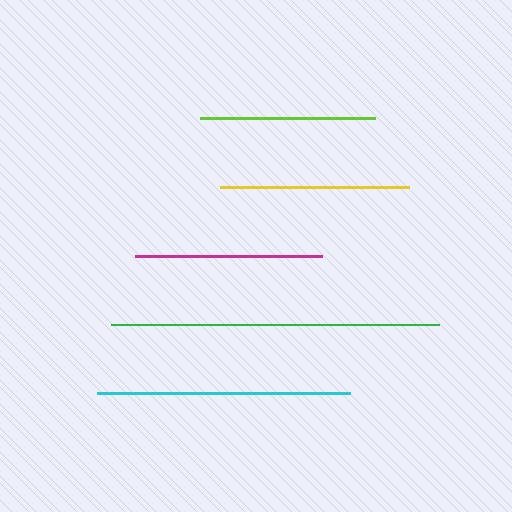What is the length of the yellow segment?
The yellow segment is approximately 189 pixels long.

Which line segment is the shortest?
The lime line is the shortest at approximately 175 pixels.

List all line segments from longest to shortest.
From longest to shortest: green, cyan, yellow, magenta, lime.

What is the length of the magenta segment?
The magenta segment is approximately 187 pixels long.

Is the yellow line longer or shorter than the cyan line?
The cyan line is longer than the yellow line.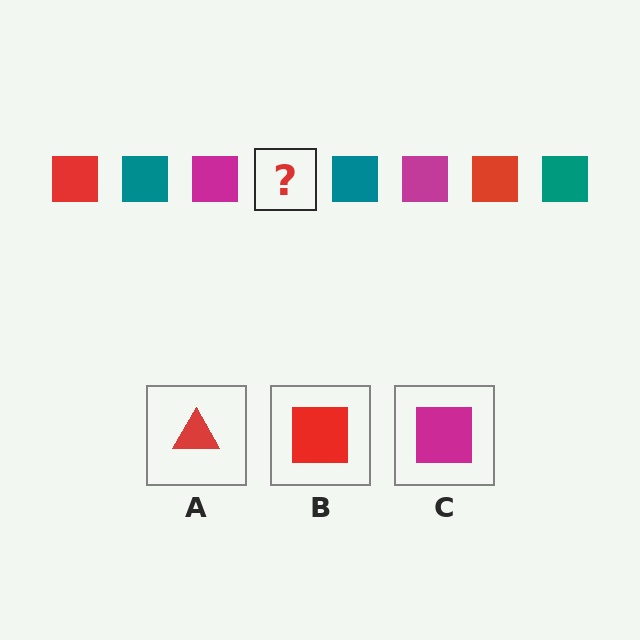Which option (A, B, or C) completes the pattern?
B.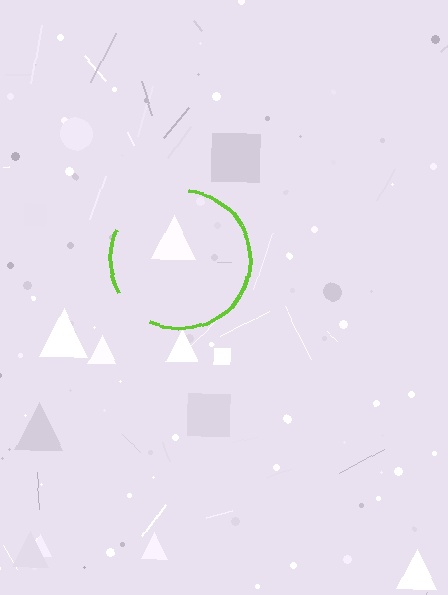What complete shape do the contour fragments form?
The contour fragments form a circle.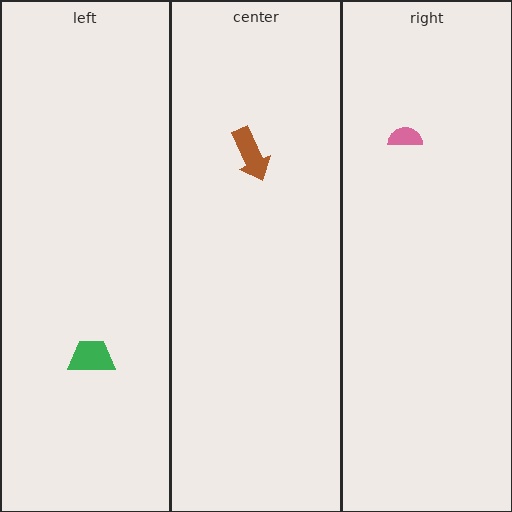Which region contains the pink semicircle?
The right region.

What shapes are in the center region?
The brown arrow.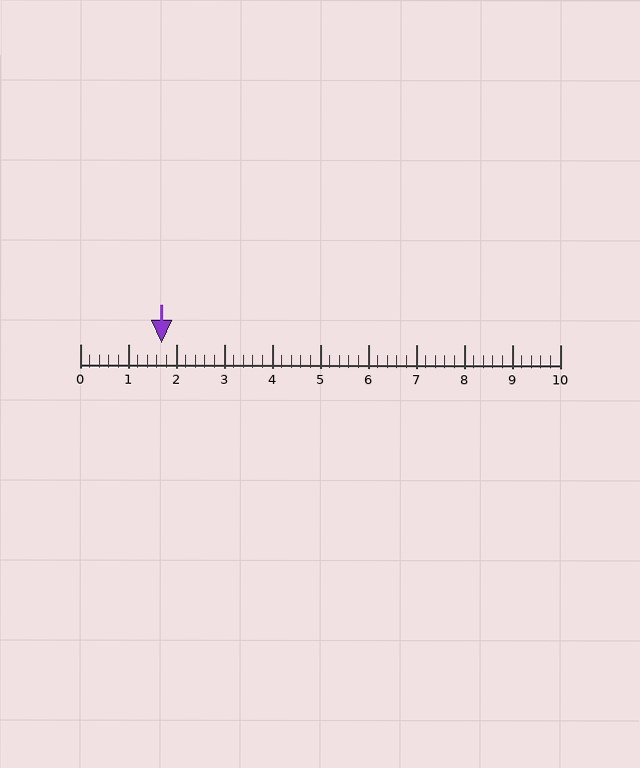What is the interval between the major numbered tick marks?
The major tick marks are spaced 1 units apart.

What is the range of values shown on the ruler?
The ruler shows values from 0 to 10.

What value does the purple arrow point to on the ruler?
The purple arrow points to approximately 1.7.